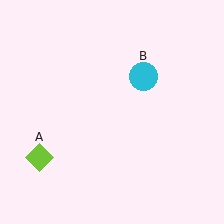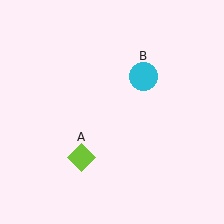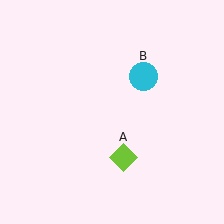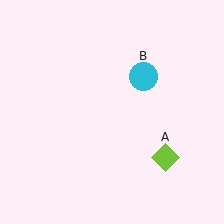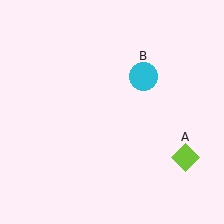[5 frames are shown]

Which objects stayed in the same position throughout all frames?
Cyan circle (object B) remained stationary.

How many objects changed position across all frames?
1 object changed position: lime diamond (object A).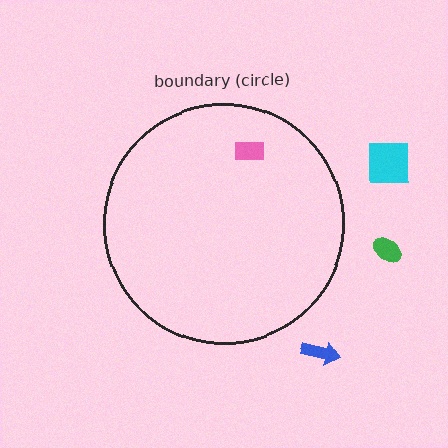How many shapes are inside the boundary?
1 inside, 3 outside.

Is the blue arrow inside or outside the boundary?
Outside.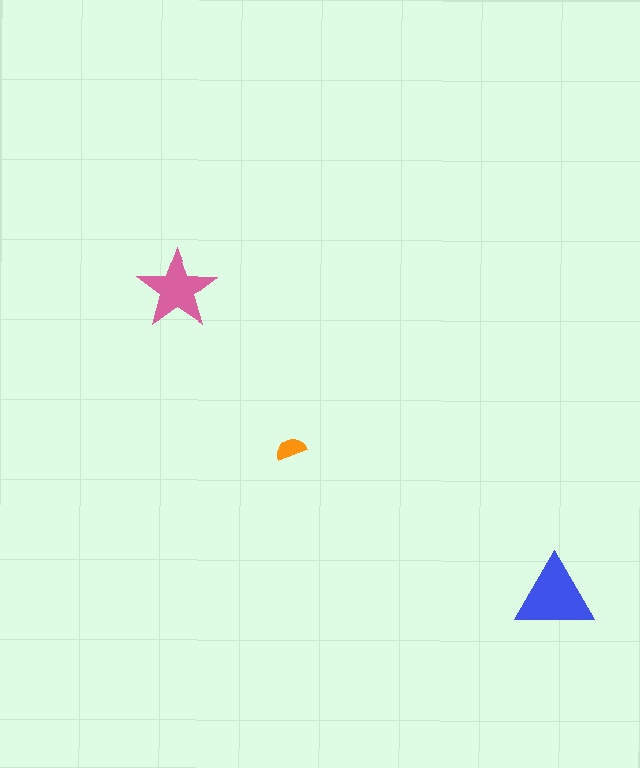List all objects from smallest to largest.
The orange semicircle, the pink star, the blue triangle.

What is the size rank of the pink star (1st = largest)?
2nd.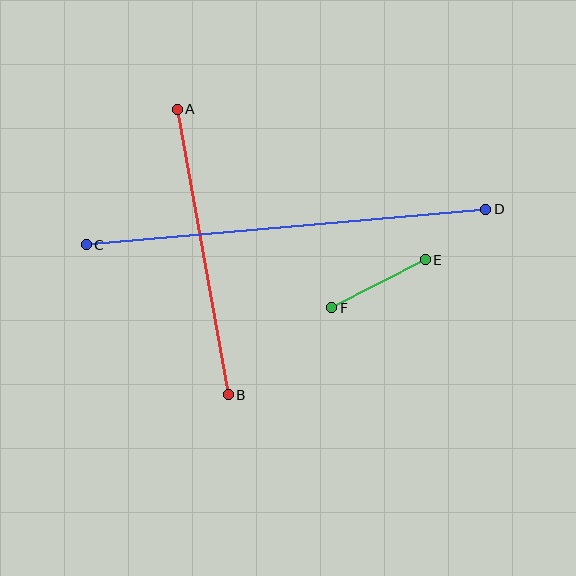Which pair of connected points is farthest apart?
Points C and D are farthest apart.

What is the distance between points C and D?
The distance is approximately 401 pixels.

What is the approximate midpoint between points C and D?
The midpoint is at approximately (286, 227) pixels.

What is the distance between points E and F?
The distance is approximately 105 pixels.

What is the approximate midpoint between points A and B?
The midpoint is at approximately (203, 252) pixels.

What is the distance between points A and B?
The distance is approximately 290 pixels.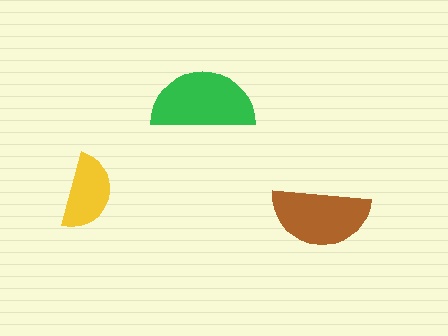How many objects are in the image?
There are 3 objects in the image.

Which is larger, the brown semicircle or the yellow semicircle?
The brown one.